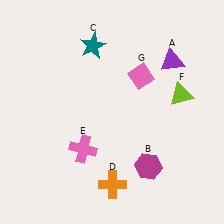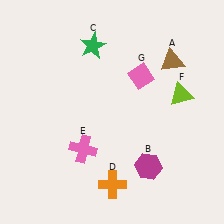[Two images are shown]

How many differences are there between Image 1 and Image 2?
There are 2 differences between the two images.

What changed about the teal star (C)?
In Image 1, C is teal. In Image 2, it changed to green.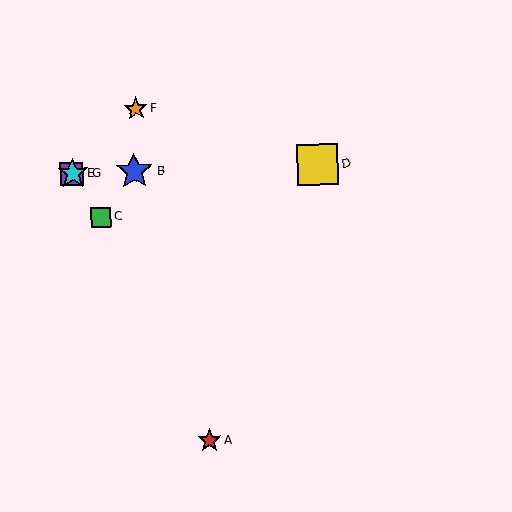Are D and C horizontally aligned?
No, D is at y≈164 and C is at y≈217.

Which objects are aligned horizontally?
Objects B, D, E, G are aligned horizontally.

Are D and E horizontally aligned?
Yes, both are at y≈164.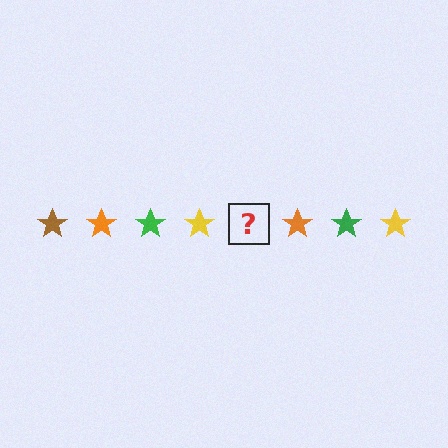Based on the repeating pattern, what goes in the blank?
The blank should be a brown star.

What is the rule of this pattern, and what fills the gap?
The rule is that the pattern cycles through brown, orange, green, yellow stars. The gap should be filled with a brown star.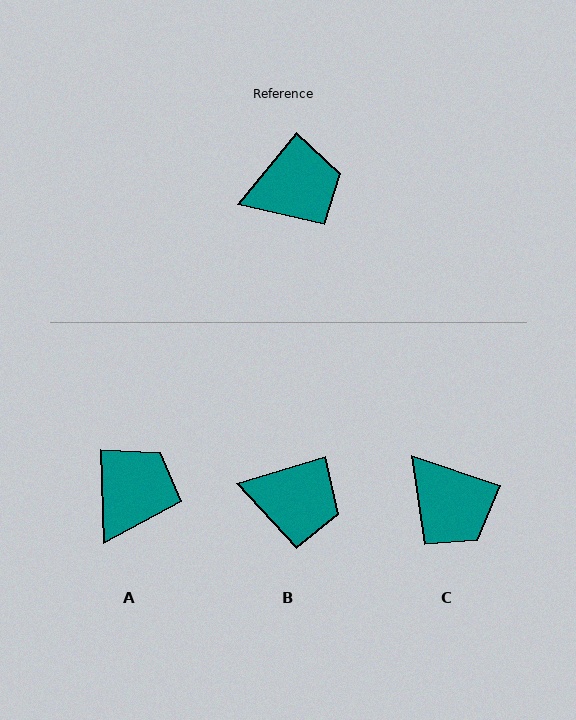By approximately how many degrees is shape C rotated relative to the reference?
Approximately 69 degrees clockwise.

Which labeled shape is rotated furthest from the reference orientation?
C, about 69 degrees away.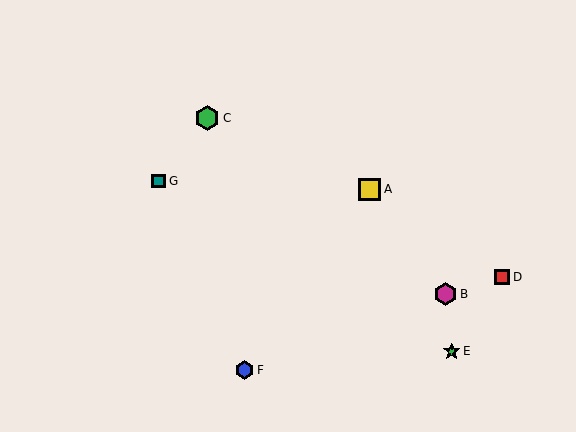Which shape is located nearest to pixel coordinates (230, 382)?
The blue hexagon (labeled F) at (244, 370) is nearest to that location.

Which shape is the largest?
The green hexagon (labeled C) is the largest.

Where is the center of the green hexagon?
The center of the green hexagon is at (207, 118).